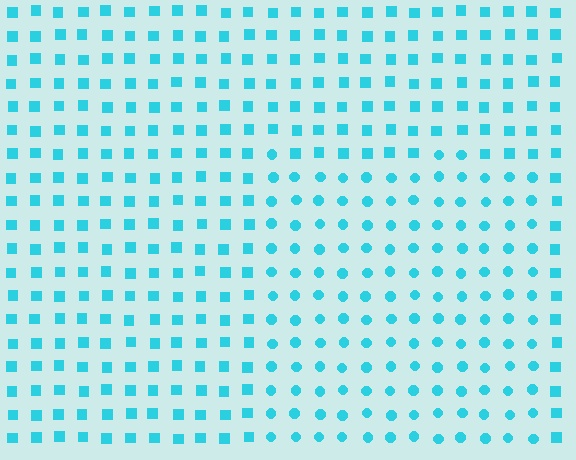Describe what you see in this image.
The image is filled with small cyan elements arranged in a uniform grid. A rectangle-shaped region contains circles, while the surrounding area contains squares. The boundary is defined purely by the change in element shape.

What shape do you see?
I see a rectangle.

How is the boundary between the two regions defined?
The boundary is defined by a change in element shape: circles inside vs. squares outside. All elements share the same color and spacing.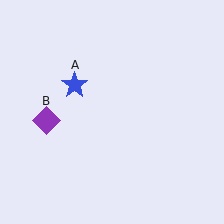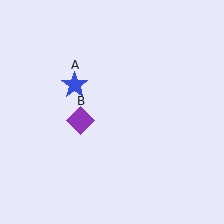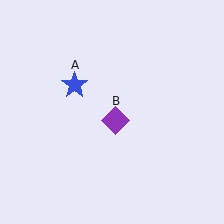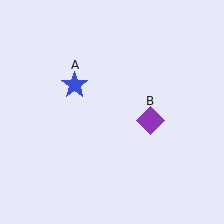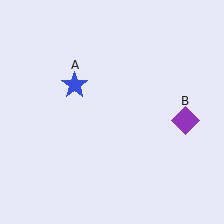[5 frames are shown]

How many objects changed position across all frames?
1 object changed position: purple diamond (object B).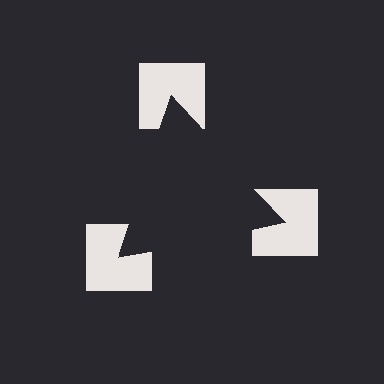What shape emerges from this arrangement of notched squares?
An illusory triangle — its edges are inferred from the aligned wedge cuts in the notched squares, not physically drawn.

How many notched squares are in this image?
There are 3 — one at each vertex of the illusory triangle.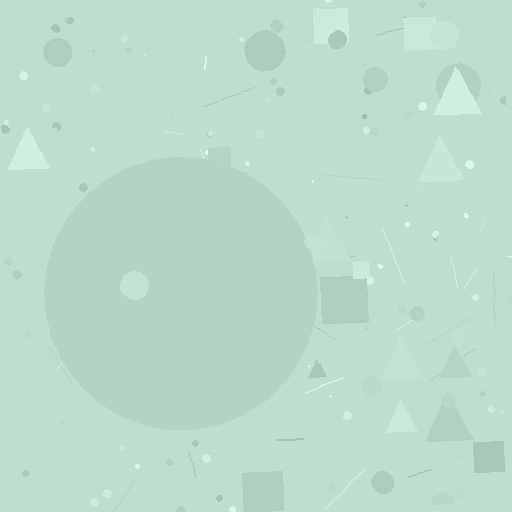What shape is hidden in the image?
A circle is hidden in the image.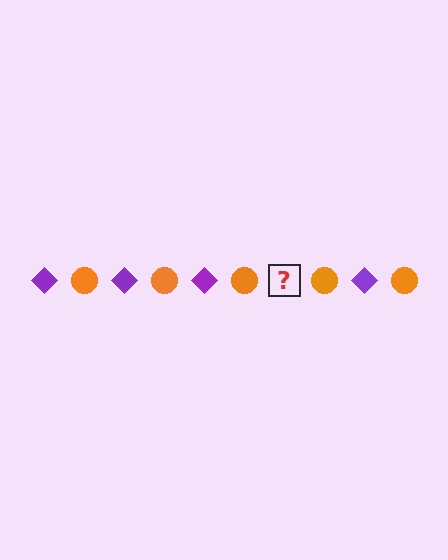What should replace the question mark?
The question mark should be replaced with a purple diamond.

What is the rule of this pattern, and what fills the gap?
The rule is that the pattern alternates between purple diamond and orange circle. The gap should be filled with a purple diamond.